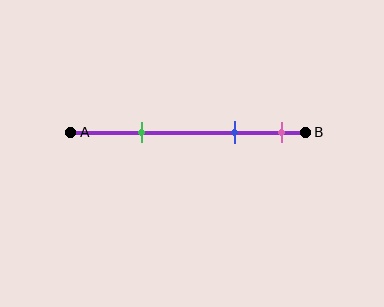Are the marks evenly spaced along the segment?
No, the marks are not evenly spaced.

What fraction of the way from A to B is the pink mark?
The pink mark is approximately 90% (0.9) of the way from A to B.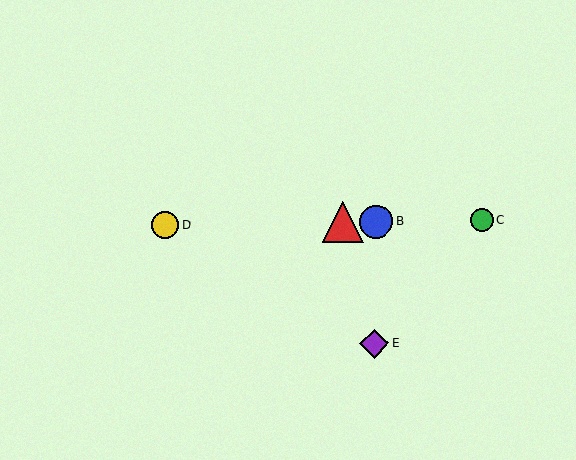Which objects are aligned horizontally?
Objects A, B, C, D are aligned horizontally.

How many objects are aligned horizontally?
4 objects (A, B, C, D) are aligned horizontally.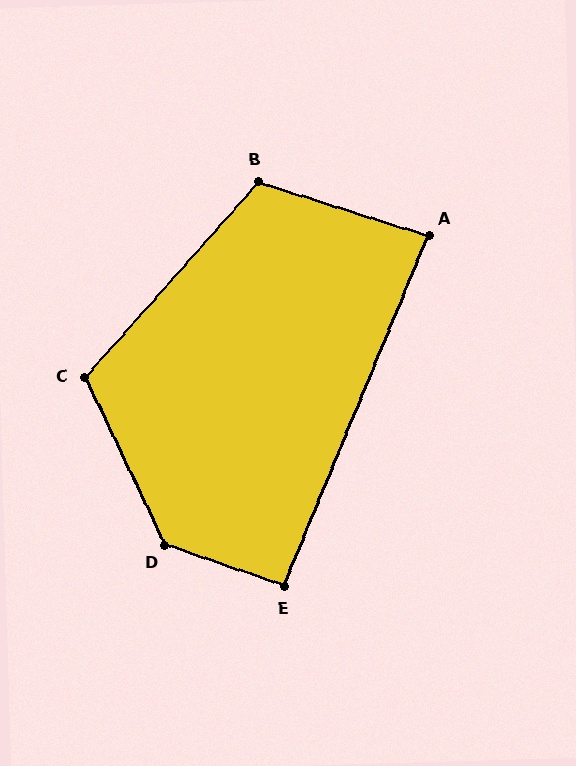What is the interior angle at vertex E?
Approximately 93 degrees (approximately right).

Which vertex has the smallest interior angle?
A, at approximately 85 degrees.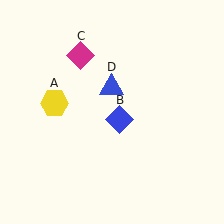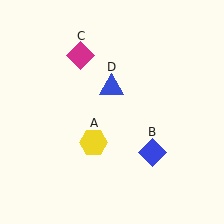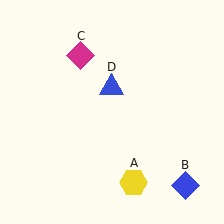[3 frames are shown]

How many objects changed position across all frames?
2 objects changed position: yellow hexagon (object A), blue diamond (object B).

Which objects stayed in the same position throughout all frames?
Magenta diamond (object C) and blue triangle (object D) remained stationary.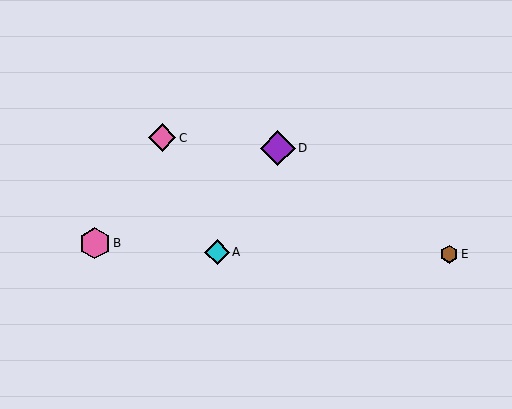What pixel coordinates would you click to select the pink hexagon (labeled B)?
Click at (95, 243) to select the pink hexagon B.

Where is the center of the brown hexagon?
The center of the brown hexagon is at (449, 254).